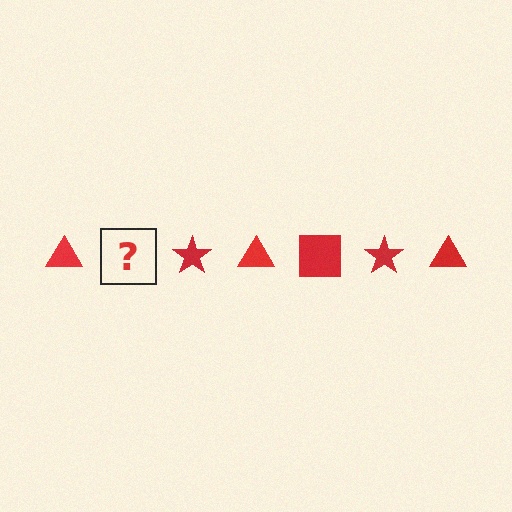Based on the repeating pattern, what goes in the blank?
The blank should be a red square.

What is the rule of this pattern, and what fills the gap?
The rule is that the pattern cycles through triangle, square, star shapes in red. The gap should be filled with a red square.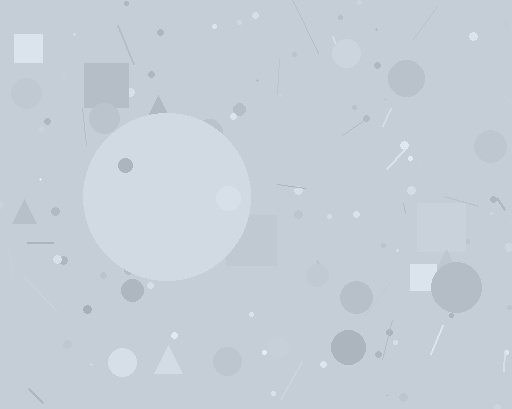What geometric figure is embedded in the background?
A circle is embedded in the background.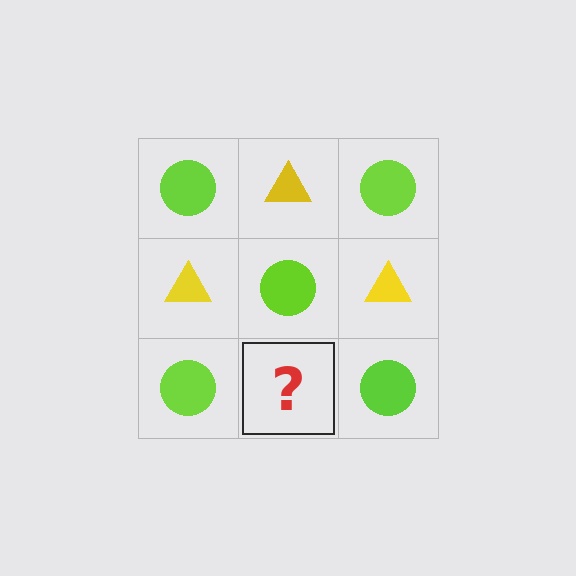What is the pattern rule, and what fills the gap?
The rule is that it alternates lime circle and yellow triangle in a checkerboard pattern. The gap should be filled with a yellow triangle.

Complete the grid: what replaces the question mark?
The question mark should be replaced with a yellow triangle.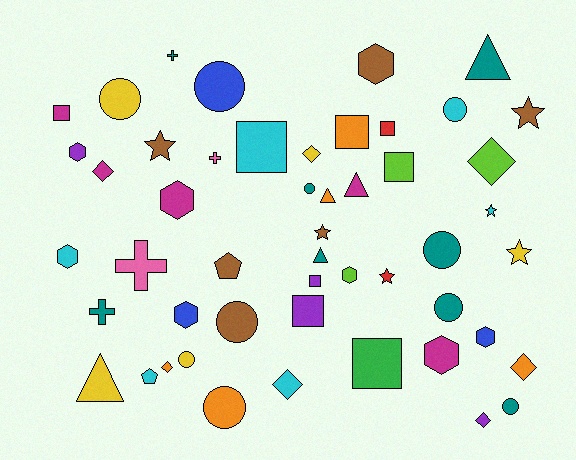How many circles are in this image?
There are 10 circles.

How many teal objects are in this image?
There are 8 teal objects.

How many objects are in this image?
There are 50 objects.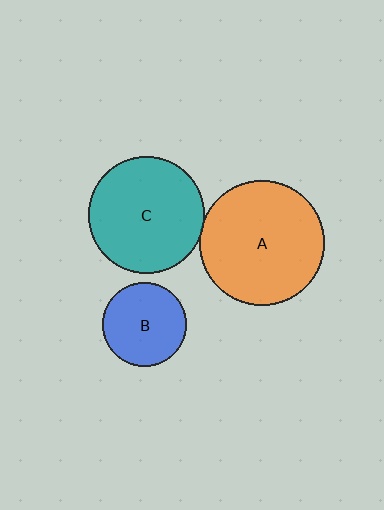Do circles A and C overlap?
Yes.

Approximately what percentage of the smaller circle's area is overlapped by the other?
Approximately 5%.